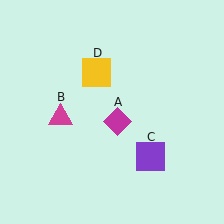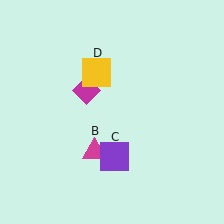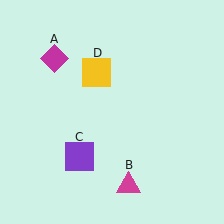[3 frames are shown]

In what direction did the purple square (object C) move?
The purple square (object C) moved left.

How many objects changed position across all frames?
3 objects changed position: magenta diamond (object A), magenta triangle (object B), purple square (object C).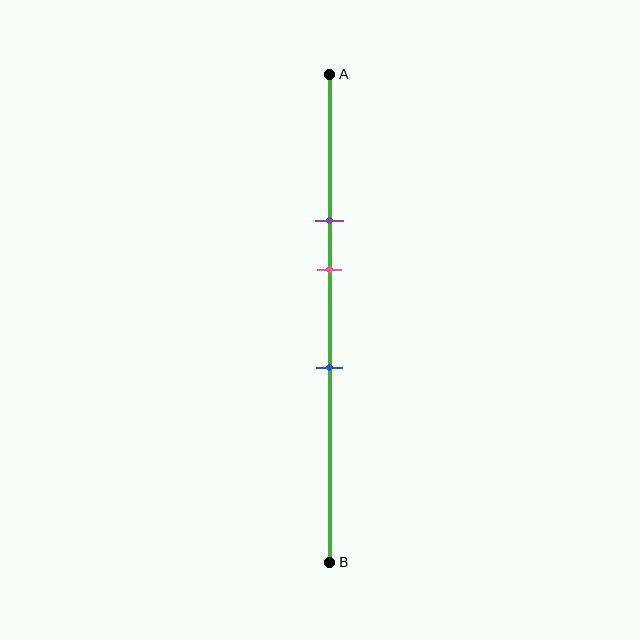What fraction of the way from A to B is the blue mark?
The blue mark is approximately 60% (0.6) of the way from A to B.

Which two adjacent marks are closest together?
The purple and pink marks are the closest adjacent pair.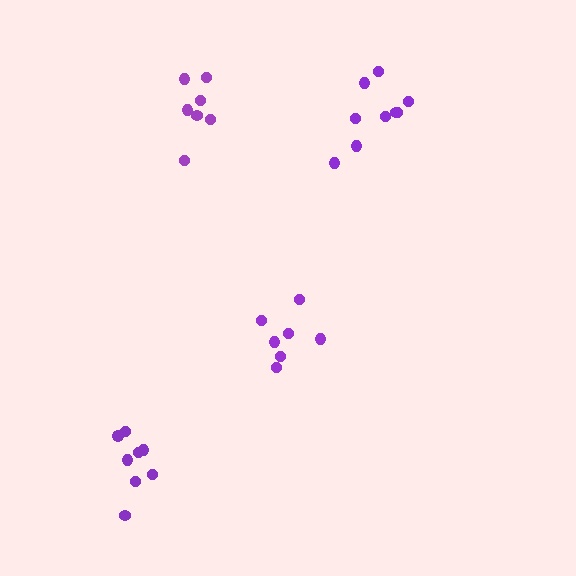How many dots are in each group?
Group 1: 7 dots, Group 2: 9 dots, Group 3: 8 dots, Group 4: 7 dots (31 total).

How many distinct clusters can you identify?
There are 4 distinct clusters.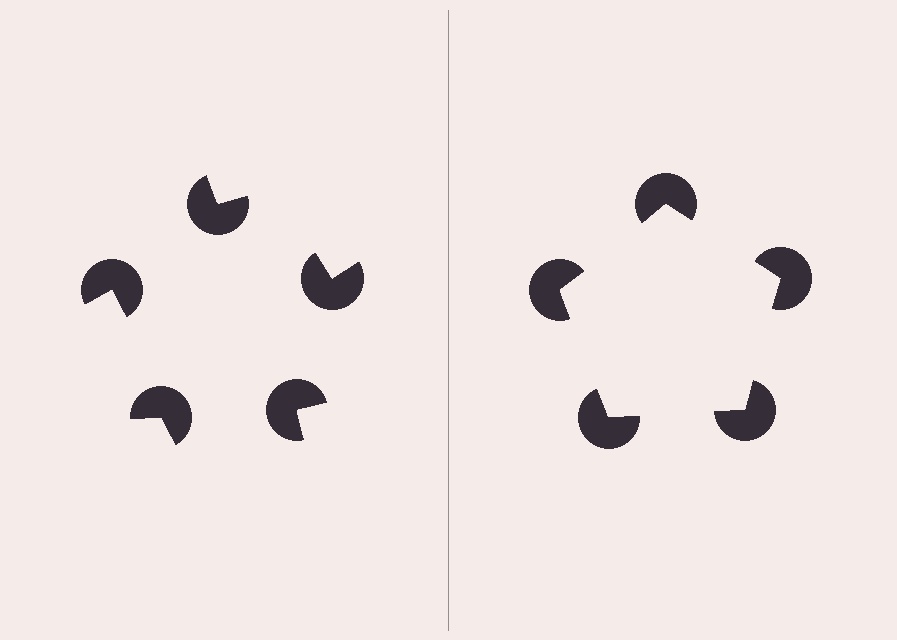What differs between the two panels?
The pac-man discs are positioned identically on both sides; only the wedge orientations differ. On the right they align to a pentagon; on the left they are misaligned.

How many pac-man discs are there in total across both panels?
10 — 5 on each side.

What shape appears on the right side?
An illusory pentagon.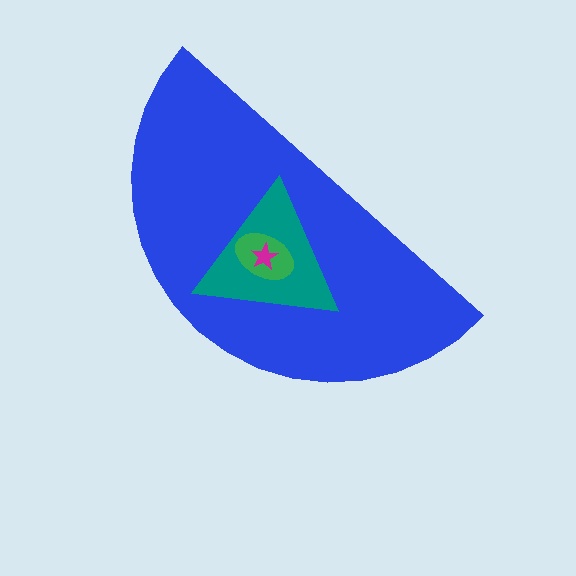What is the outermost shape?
The blue semicircle.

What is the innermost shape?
The magenta star.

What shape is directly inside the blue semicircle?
The teal triangle.